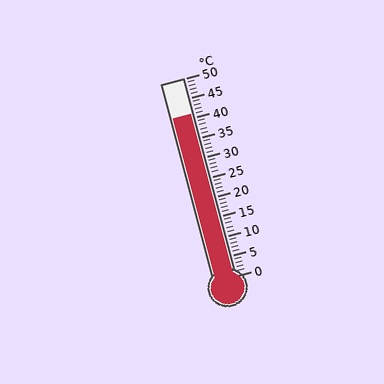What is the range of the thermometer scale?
The thermometer scale ranges from 0°C to 50°C.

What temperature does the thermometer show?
The thermometer shows approximately 41°C.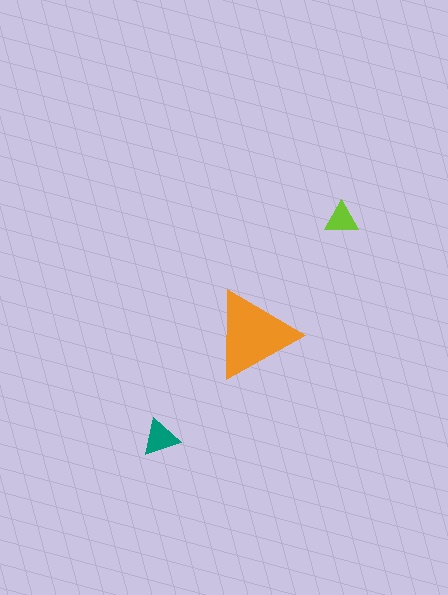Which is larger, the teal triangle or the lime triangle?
The teal one.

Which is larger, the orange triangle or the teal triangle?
The orange one.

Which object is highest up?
The lime triangle is topmost.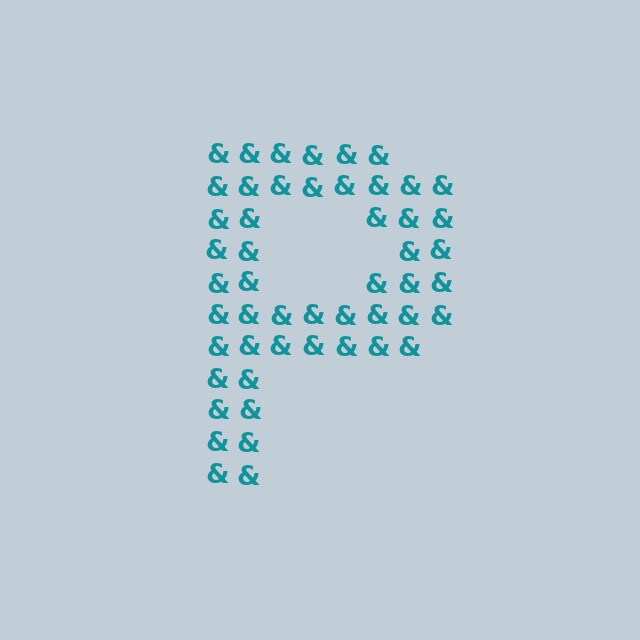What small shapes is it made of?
It is made of small ampersands.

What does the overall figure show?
The overall figure shows the letter P.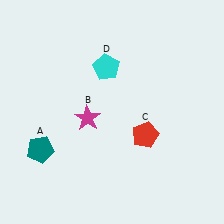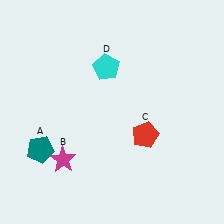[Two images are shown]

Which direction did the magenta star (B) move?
The magenta star (B) moved down.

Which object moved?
The magenta star (B) moved down.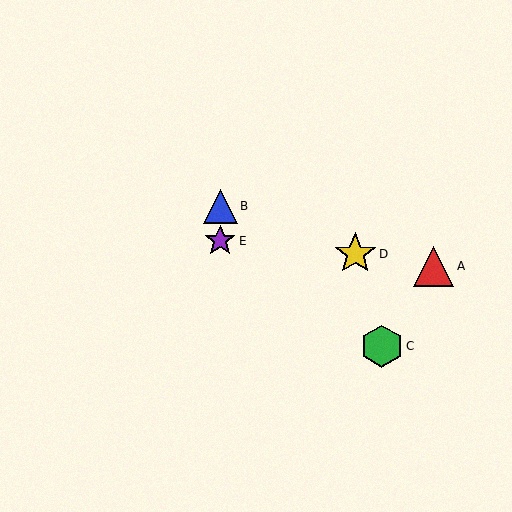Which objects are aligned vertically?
Objects B, E are aligned vertically.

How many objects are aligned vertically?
2 objects (B, E) are aligned vertically.